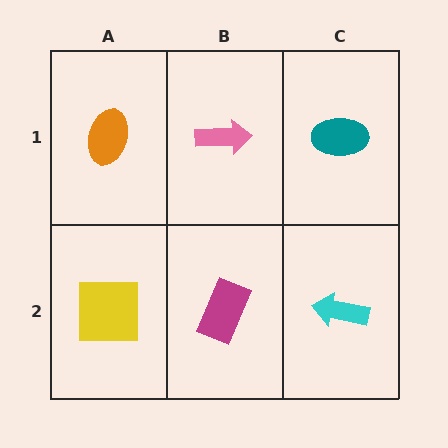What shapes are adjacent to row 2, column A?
An orange ellipse (row 1, column A), a magenta rectangle (row 2, column B).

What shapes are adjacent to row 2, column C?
A teal ellipse (row 1, column C), a magenta rectangle (row 2, column B).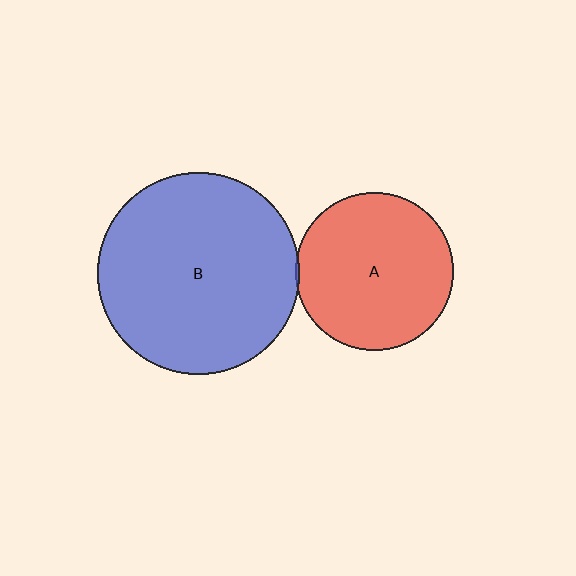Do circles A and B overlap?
Yes.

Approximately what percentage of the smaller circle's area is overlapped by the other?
Approximately 5%.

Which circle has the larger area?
Circle B (blue).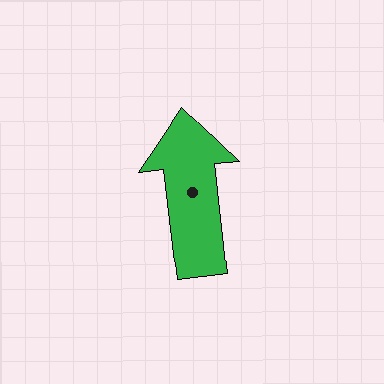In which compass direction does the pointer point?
North.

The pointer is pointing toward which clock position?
Roughly 12 o'clock.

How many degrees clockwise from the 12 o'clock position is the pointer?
Approximately 354 degrees.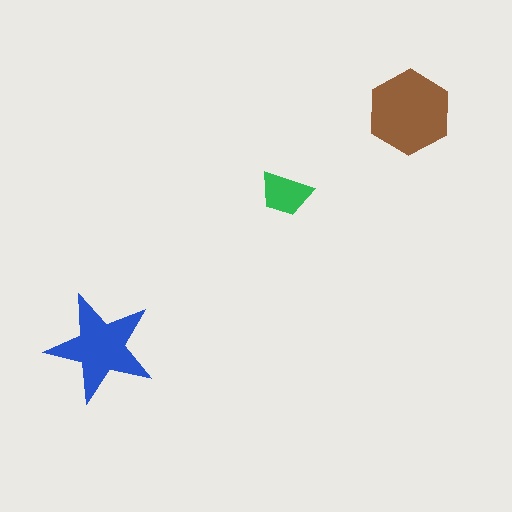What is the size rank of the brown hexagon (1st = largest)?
1st.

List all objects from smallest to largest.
The green trapezoid, the blue star, the brown hexagon.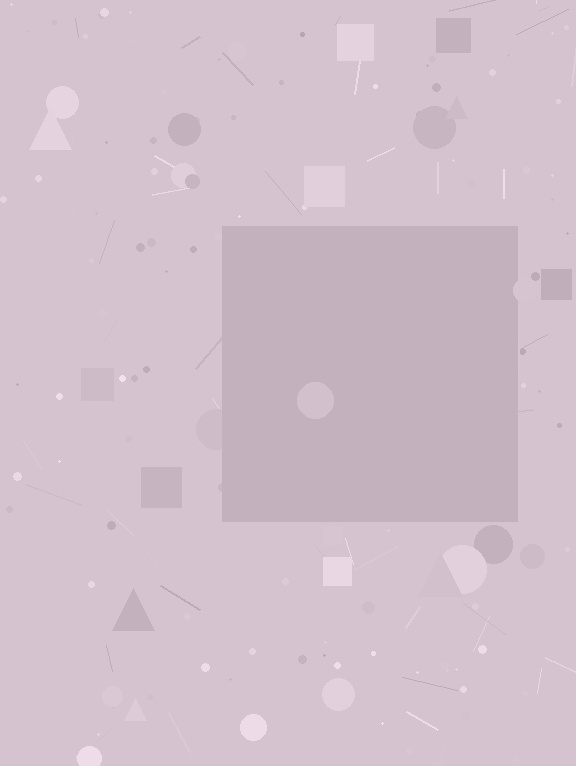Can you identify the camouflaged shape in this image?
The camouflaged shape is a square.